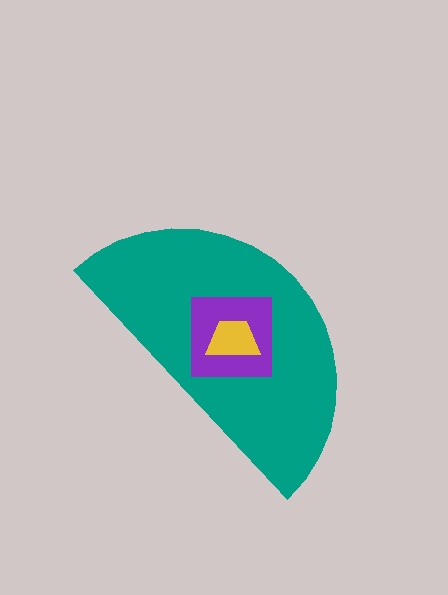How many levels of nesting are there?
3.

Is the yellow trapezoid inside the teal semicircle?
Yes.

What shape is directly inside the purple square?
The yellow trapezoid.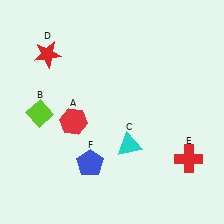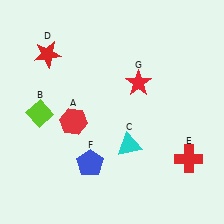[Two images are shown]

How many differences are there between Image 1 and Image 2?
There is 1 difference between the two images.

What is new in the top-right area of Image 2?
A red star (G) was added in the top-right area of Image 2.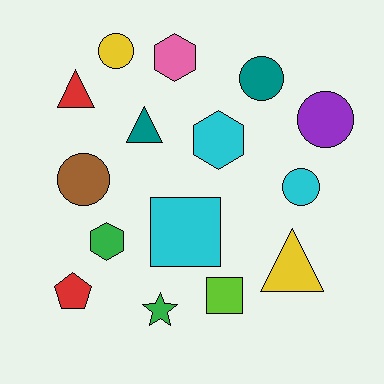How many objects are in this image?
There are 15 objects.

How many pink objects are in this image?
There is 1 pink object.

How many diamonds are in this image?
There are no diamonds.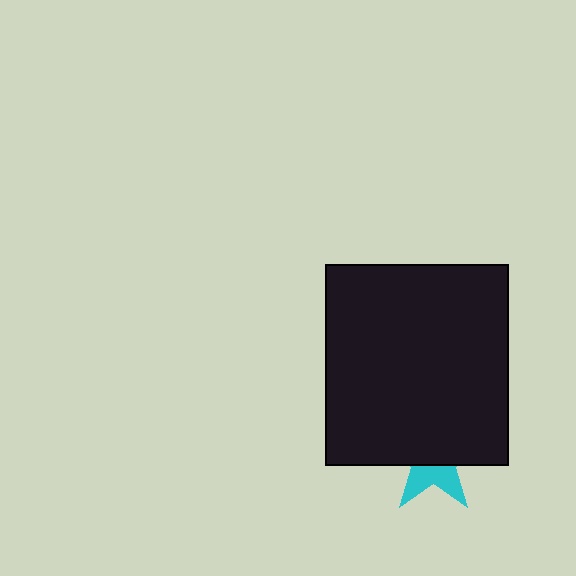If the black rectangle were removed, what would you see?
You would see the complete cyan star.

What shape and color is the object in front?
The object in front is a black rectangle.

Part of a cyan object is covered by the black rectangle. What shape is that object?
It is a star.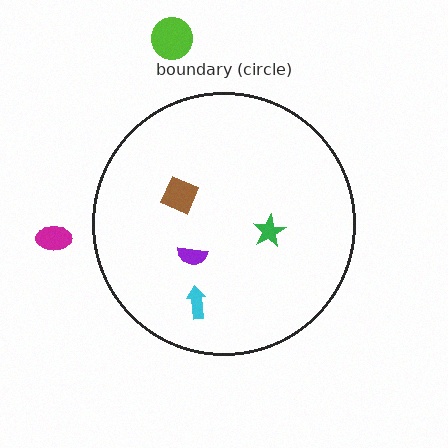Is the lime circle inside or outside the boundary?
Outside.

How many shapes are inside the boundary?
4 inside, 3 outside.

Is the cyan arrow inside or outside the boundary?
Inside.